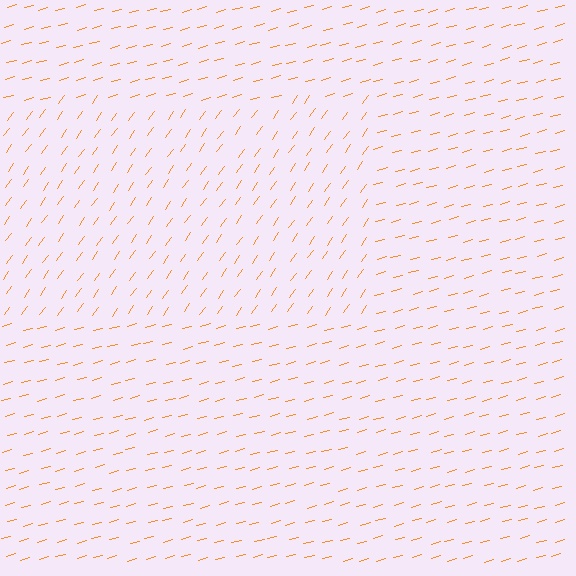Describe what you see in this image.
The image is filled with small orange line segments. A rectangle region in the image has lines oriented differently from the surrounding lines, creating a visible texture boundary.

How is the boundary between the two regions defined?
The boundary is defined purely by a change in line orientation (approximately 40 degrees difference). All lines are the same color and thickness.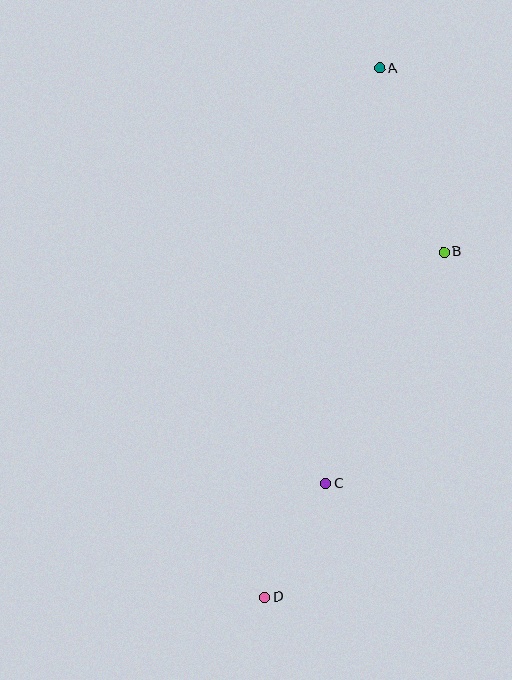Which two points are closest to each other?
Points C and D are closest to each other.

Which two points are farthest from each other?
Points A and D are farthest from each other.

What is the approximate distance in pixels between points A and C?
The distance between A and C is approximately 419 pixels.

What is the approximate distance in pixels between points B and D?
The distance between B and D is approximately 389 pixels.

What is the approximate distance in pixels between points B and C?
The distance between B and C is approximately 260 pixels.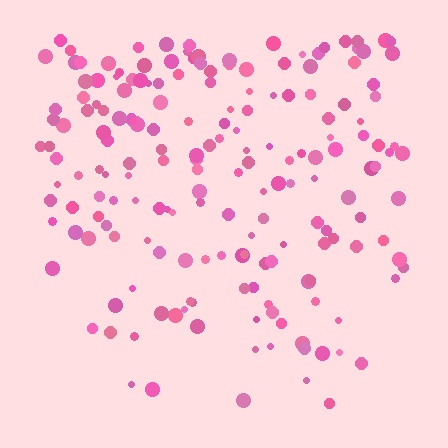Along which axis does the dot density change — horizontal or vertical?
Vertical.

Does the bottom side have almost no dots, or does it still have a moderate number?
Still a moderate number, just noticeably fewer than the top.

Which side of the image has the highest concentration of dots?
The top.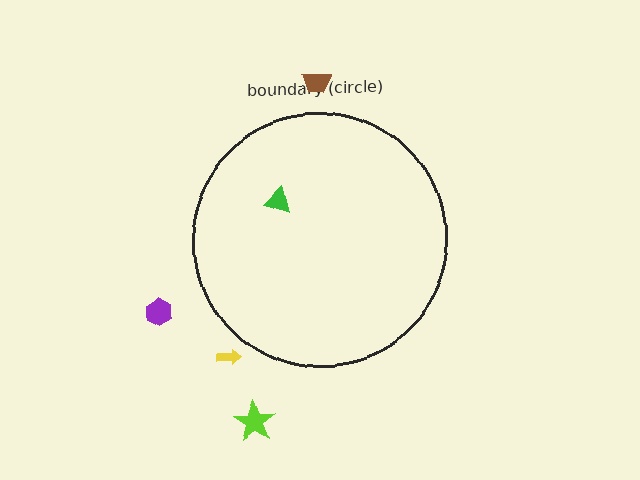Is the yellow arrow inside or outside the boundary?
Outside.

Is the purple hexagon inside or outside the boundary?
Outside.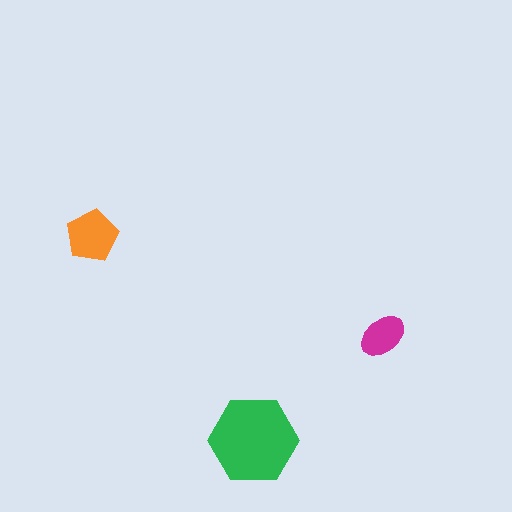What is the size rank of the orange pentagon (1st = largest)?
2nd.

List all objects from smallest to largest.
The magenta ellipse, the orange pentagon, the green hexagon.